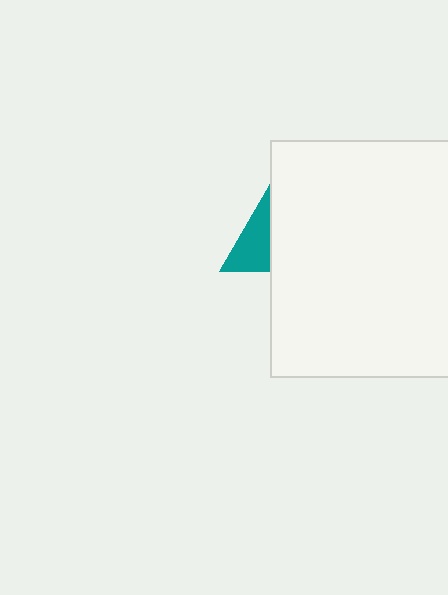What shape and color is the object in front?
The object in front is a white rectangle.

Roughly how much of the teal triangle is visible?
A small part of it is visible (roughly 38%).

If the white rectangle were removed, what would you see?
You would see the complete teal triangle.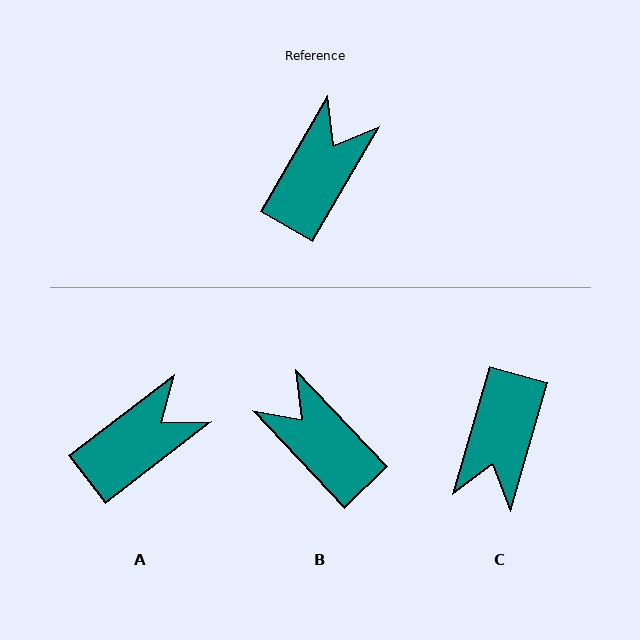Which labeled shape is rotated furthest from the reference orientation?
C, about 166 degrees away.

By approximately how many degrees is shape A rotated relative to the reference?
Approximately 22 degrees clockwise.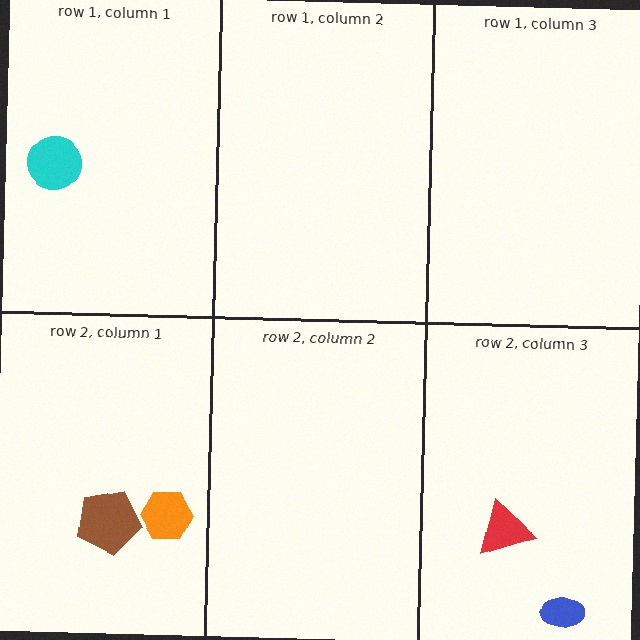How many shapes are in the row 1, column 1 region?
1.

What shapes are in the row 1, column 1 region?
The cyan circle.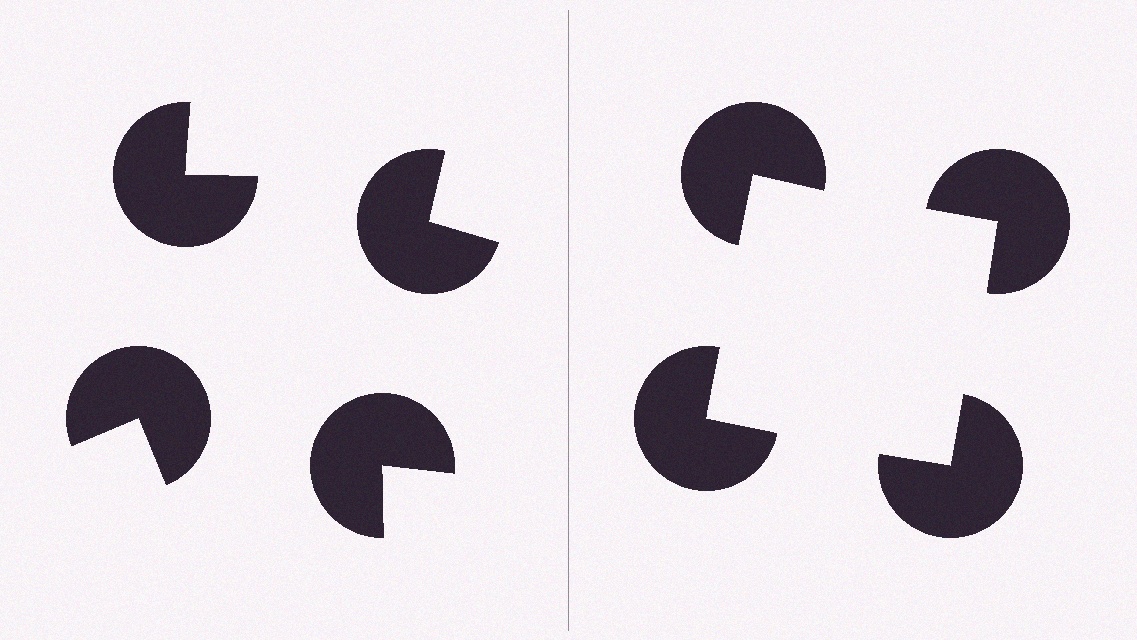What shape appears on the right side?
An illusory square.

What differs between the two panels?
The pac-man discs are positioned identically on both sides; only the wedge orientations differ. On the right they align to a square; on the left they are misaligned.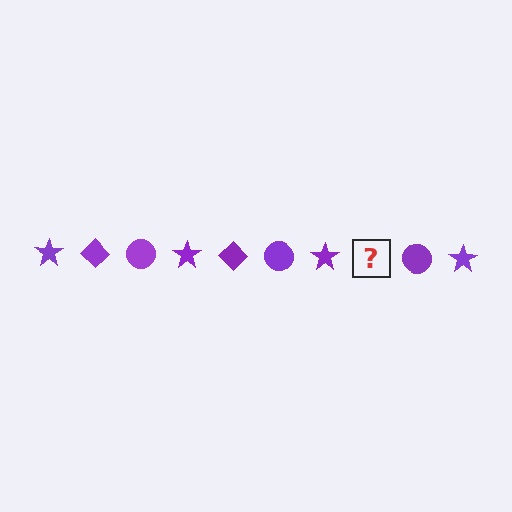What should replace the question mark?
The question mark should be replaced with a purple diamond.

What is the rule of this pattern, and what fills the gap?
The rule is that the pattern cycles through star, diamond, circle shapes in purple. The gap should be filled with a purple diamond.